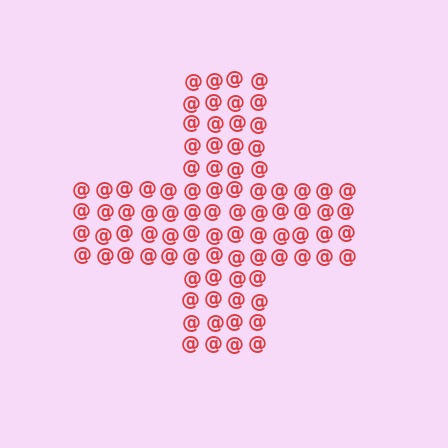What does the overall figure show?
The overall figure shows a cross.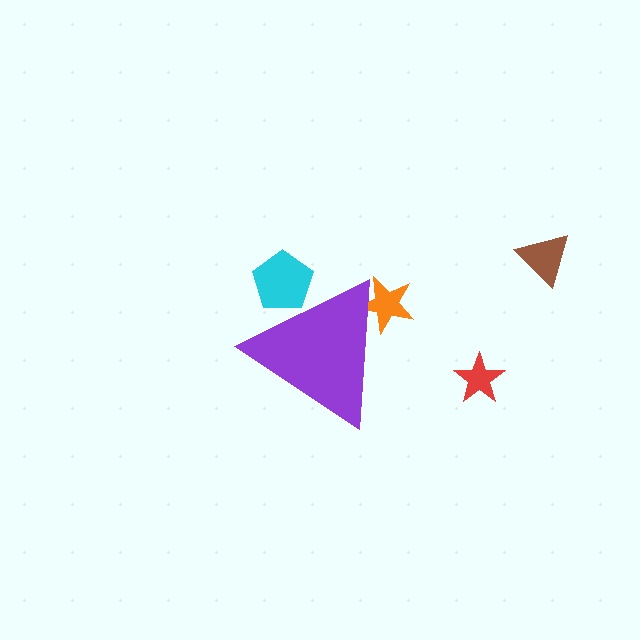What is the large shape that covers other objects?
A purple triangle.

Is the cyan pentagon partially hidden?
Yes, the cyan pentagon is partially hidden behind the purple triangle.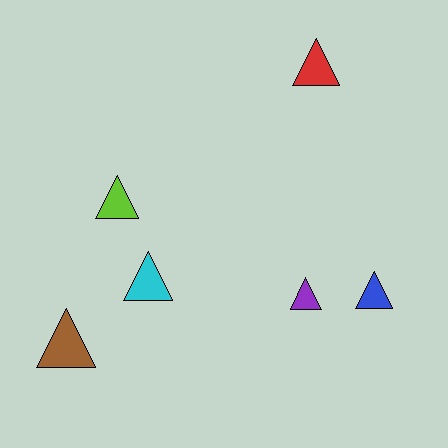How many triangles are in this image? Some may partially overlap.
There are 6 triangles.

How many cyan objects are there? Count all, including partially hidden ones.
There is 1 cyan object.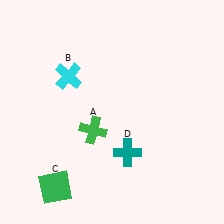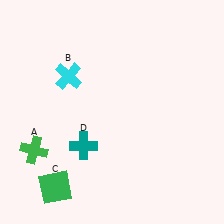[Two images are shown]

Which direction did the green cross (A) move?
The green cross (A) moved left.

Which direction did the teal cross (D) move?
The teal cross (D) moved left.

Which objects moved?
The objects that moved are: the green cross (A), the teal cross (D).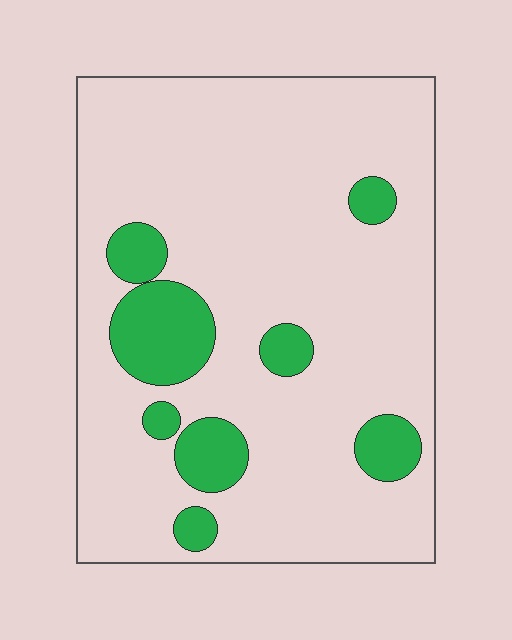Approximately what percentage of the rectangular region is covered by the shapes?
Approximately 15%.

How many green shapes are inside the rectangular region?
8.